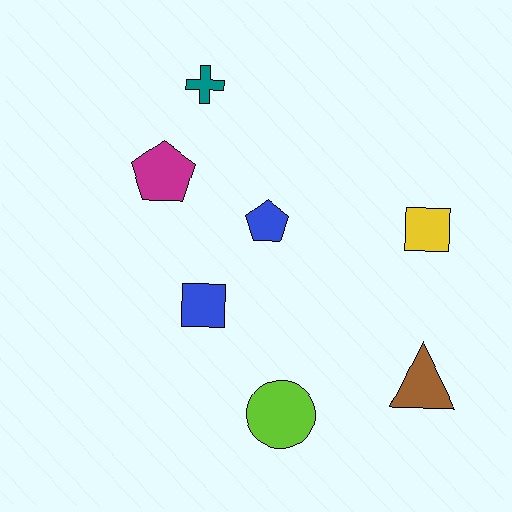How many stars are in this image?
There are no stars.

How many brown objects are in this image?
There is 1 brown object.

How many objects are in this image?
There are 7 objects.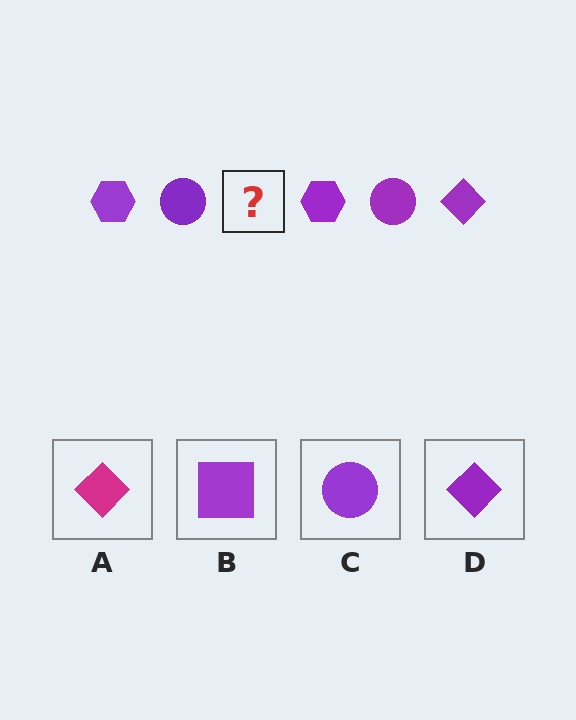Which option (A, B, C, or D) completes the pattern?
D.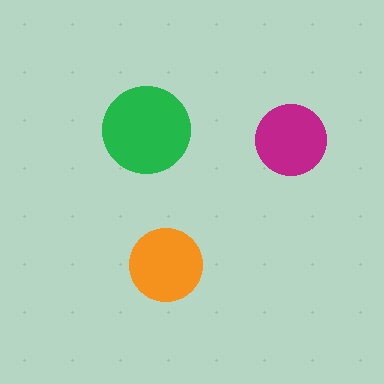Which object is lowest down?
The orange circle is bottommost.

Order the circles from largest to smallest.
the green one, the orange one, the magenta one.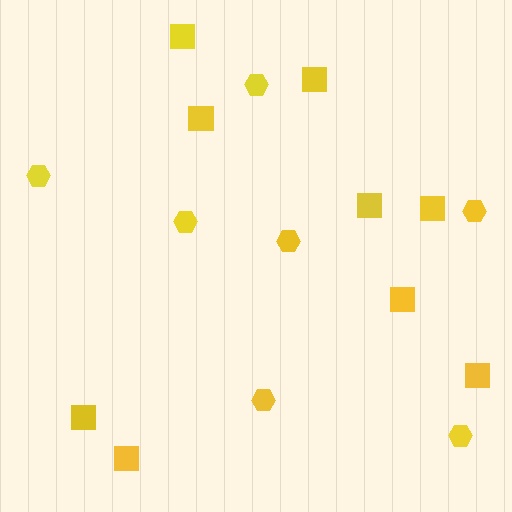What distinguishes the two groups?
There are 2 groups: one group of squares (9) and one group of hexagons (7).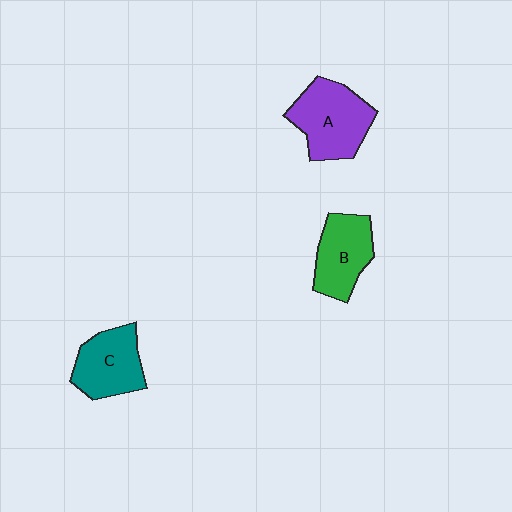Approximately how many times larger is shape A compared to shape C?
Approximately 1.2 times.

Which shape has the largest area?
Shape A (purple).